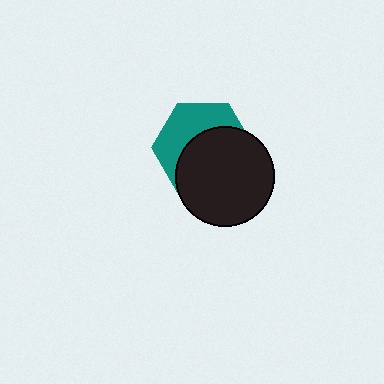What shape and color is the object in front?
The object in front is a black circle.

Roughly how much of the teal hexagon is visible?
A small part of it is visible (roughly 42%).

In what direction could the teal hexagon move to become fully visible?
The teal hexagon could move toward the upper-left. That would shift it out from behind the black circle entirely.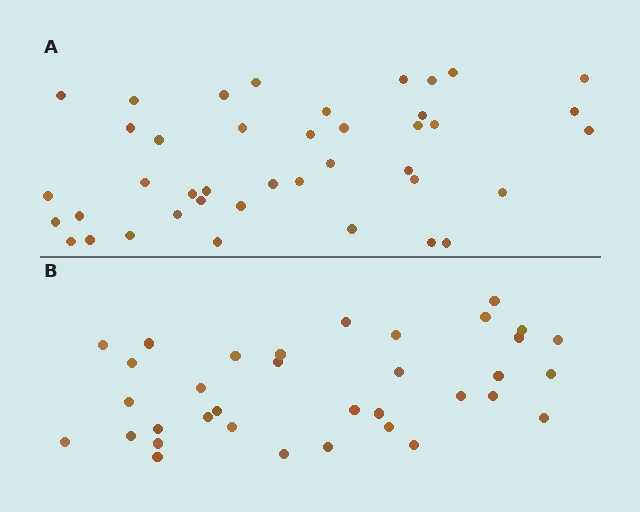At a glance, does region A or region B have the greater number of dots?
Region A (the top region) has more dots.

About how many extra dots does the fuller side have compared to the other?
Region A has about 6 more dots than region B.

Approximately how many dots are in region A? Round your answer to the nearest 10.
About 40 dots. (The exact count is 41, which rounds to 40.)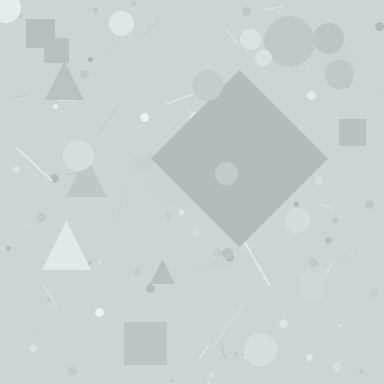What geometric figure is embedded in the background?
A diamond is embedded in the background.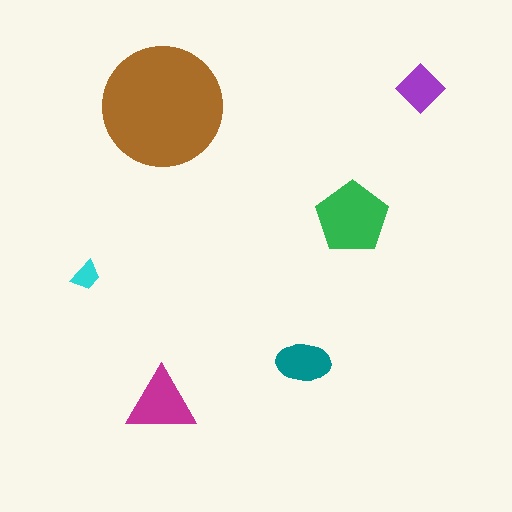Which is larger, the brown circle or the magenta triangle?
The brown circle.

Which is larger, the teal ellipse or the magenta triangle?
The magenta triangle.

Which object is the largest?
The brown circle.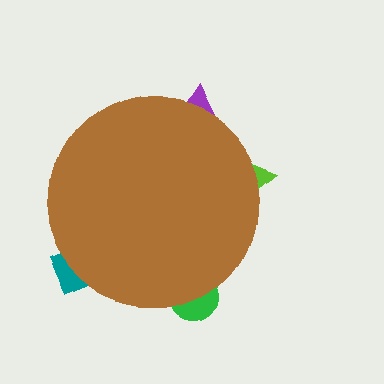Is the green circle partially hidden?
Yes, the green circle is partially hidden behind the brown circle.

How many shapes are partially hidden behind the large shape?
4 shapes are partially hidden.